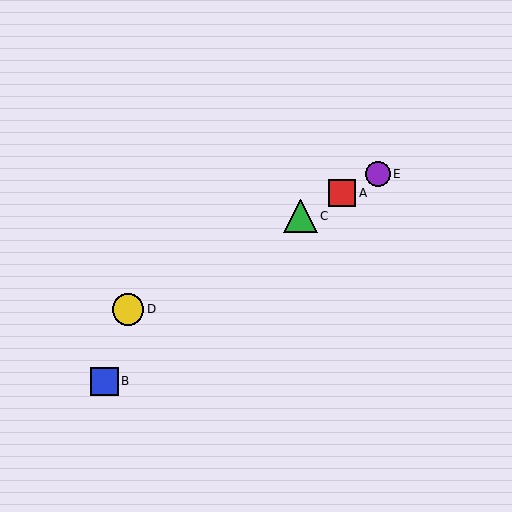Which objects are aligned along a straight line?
Objects A, C, D, E are aligned along a straight line.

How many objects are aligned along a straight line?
4 objects (A, C, D, E) are aligned along a straight line.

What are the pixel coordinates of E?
Object E is at (378, 174).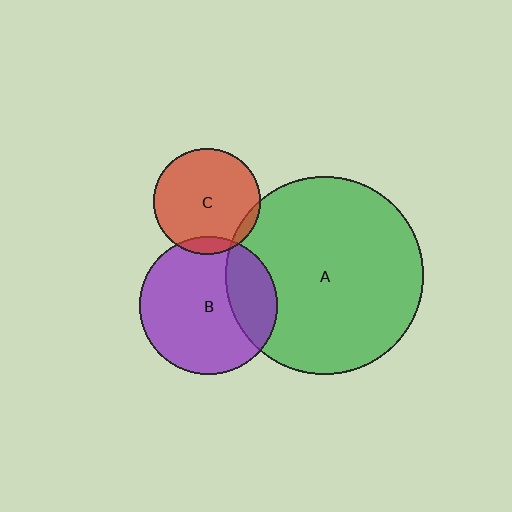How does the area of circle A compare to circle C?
Approximately 3.5 times.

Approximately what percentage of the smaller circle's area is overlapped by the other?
Approximately 25%.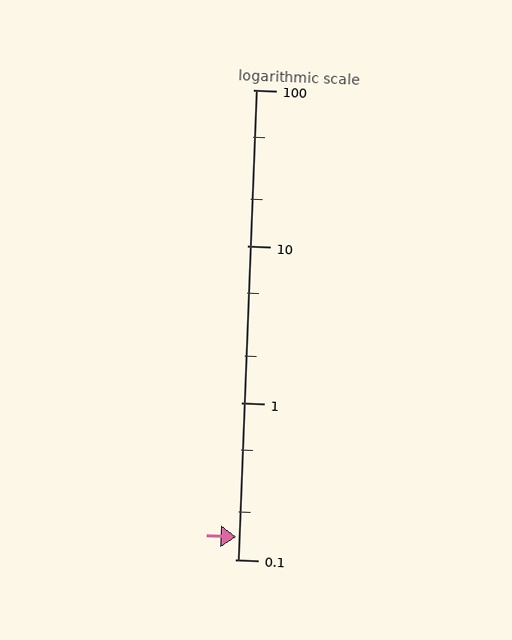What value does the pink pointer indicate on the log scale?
The pointer indicates approximately 0.14.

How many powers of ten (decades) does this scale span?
The scale spans 3 decades, from 0.1 to 100.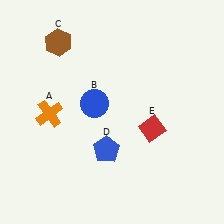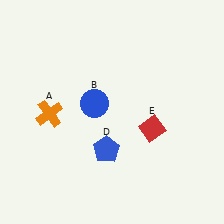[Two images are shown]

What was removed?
The brown hexagon (C) was removed in Image 2.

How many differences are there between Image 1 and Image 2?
There is 1 difference between the two images.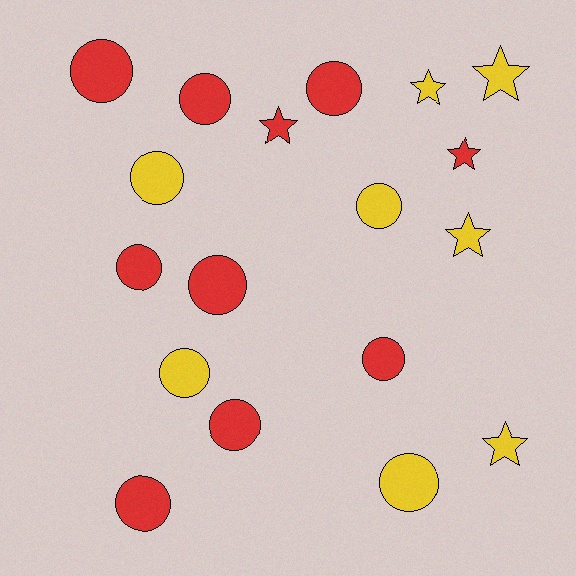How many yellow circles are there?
There are 4 yellow circles.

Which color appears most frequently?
Red, with 10 objects.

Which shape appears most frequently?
Circle, with 12 objects.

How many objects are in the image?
There are 18 objects.